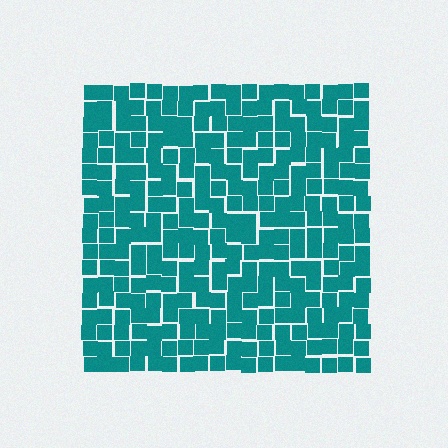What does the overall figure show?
The overall figure shows a square.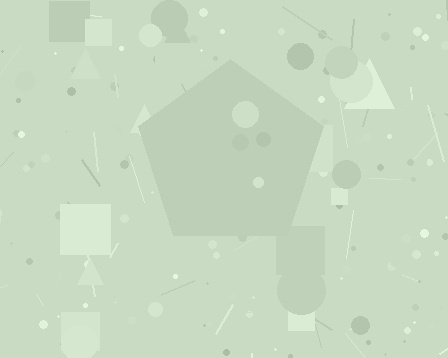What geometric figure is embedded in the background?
A pentagon is embedded in the background.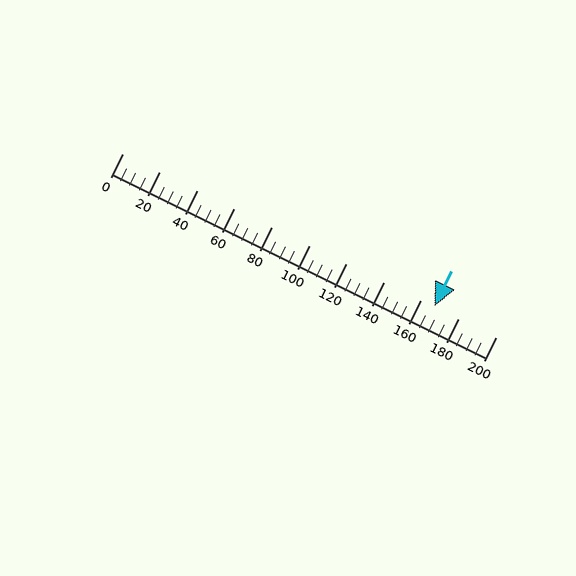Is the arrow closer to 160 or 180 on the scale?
The arrow is closer to 160.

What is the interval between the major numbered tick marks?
The major tick marks are spaced 20 units apart.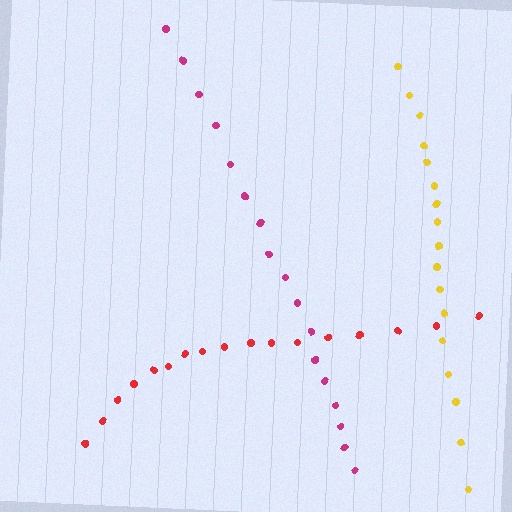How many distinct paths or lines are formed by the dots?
There are 3 distinct paths.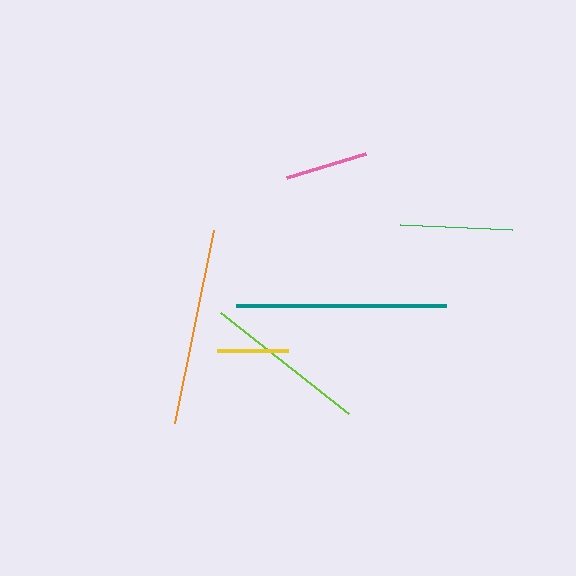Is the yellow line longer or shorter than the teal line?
The teal line is longer than the yellow line.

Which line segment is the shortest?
The yellow line is the shortest at approximately 71 pixels.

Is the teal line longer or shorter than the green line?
The teal line is longer than the green line.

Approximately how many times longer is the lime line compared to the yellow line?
The lime line is approximately 2.3 times the length of the yellow line.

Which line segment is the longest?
The teal line is the longest at approximately 210 pixels.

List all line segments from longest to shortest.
From longest to shortest: teal, orange, lime, green, pink, yellow.